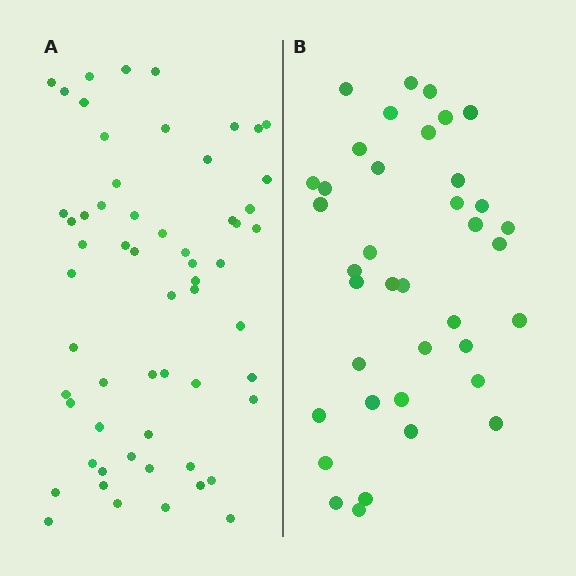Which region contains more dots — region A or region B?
Region A (the left region) has more dots.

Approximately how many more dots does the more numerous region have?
Region A has approximately 20 more dots than region B.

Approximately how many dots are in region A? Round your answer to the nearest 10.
About 60 dots. (The exact count is 59, which rounds to 60.)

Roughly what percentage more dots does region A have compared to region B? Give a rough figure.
About 55% more.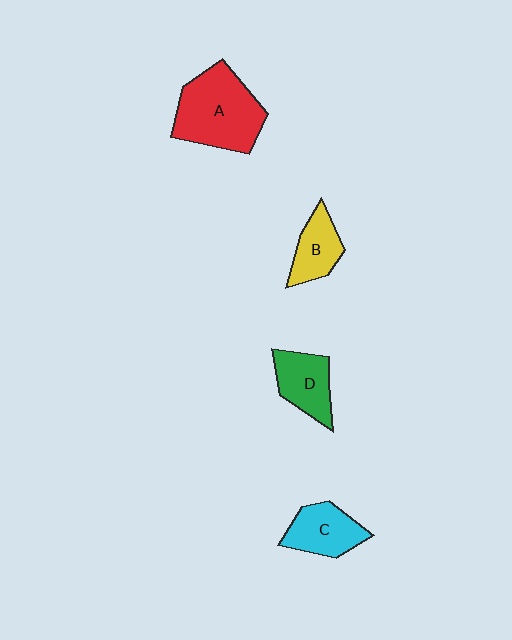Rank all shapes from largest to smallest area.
From largest to smallest: A (red), C (cyan), D (green), B (yellow).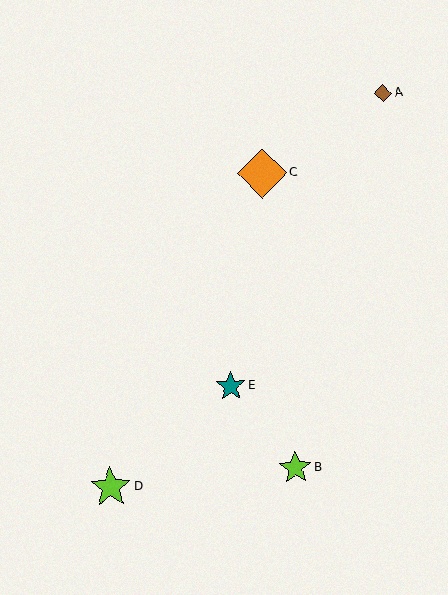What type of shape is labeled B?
Shape B is a lime star.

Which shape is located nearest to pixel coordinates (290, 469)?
The lime star (labeled B) at (295, 468) is nearest to that location.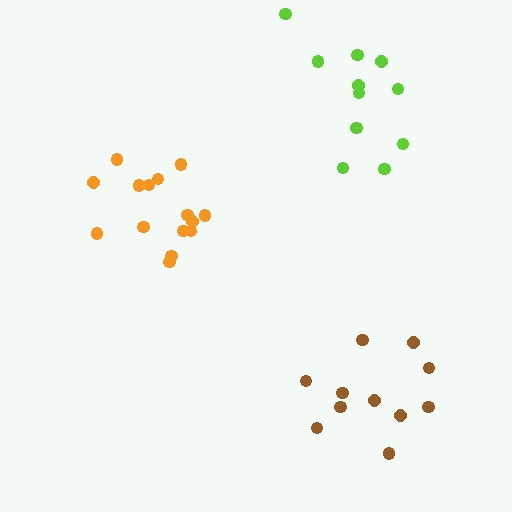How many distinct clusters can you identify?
There are 3 distinct clusters.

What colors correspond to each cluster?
The clusters are colored: brown, lime, orange.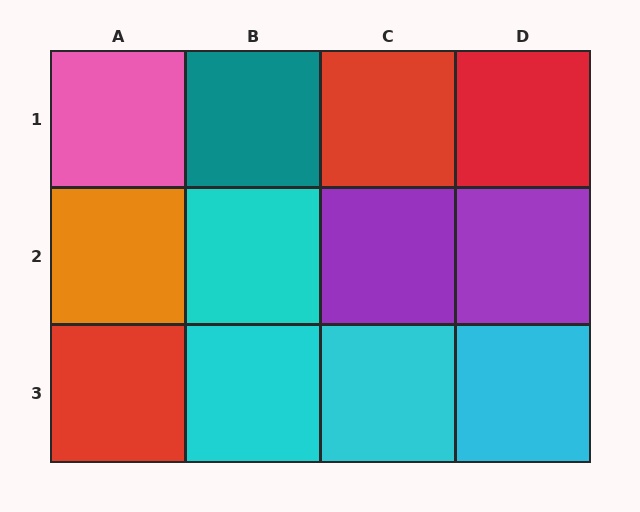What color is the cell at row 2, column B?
Cyan.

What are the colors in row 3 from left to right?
Red, cyan, cyan, cyan.